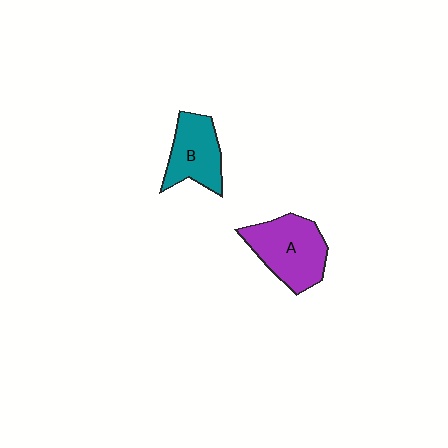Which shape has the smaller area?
Shape B (teal).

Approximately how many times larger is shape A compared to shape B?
Approximately 1.3 times.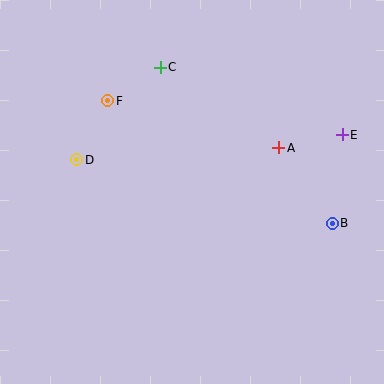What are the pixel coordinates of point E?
Point E is at (342, 135).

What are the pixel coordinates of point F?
Point F is at (108, 101).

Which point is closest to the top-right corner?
Point E is closest to the top-right corner.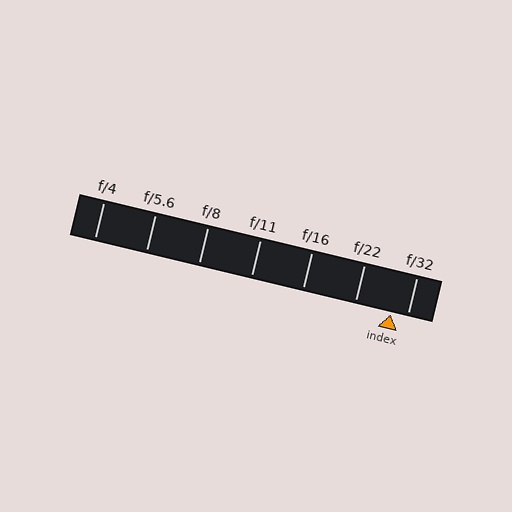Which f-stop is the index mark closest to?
The index mark is closest to f/32.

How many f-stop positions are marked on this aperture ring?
There are 7 f-stop positions marked.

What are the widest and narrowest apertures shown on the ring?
The widest aperture shown is f/4 and the narrowest is f/32.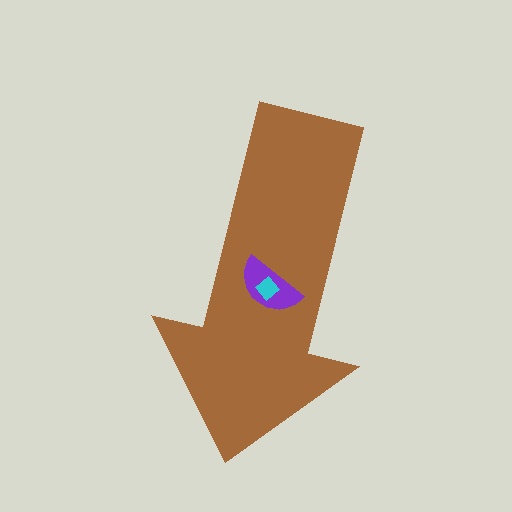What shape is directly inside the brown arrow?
The purple semicircle.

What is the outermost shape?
The brown arrow.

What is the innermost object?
The cyan diamond.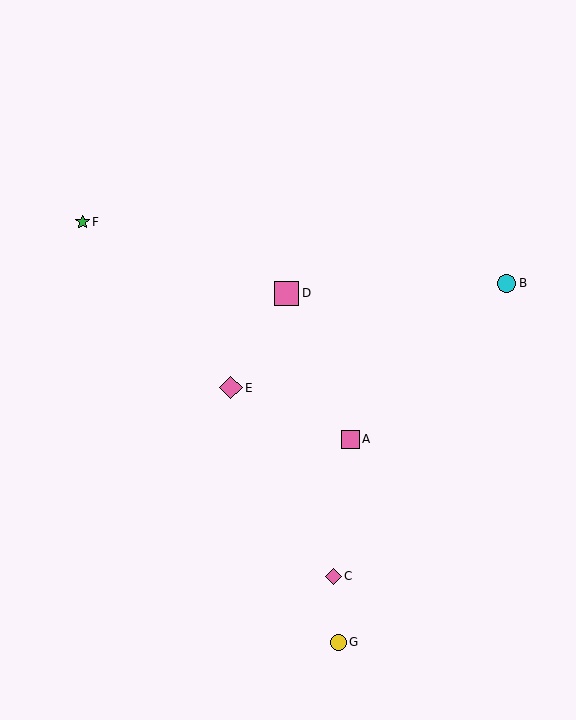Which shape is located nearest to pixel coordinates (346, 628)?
The yellow circle (labeled G) at (338, 642) is nearest to that location.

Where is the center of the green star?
The center of the green star is at (82, 222).